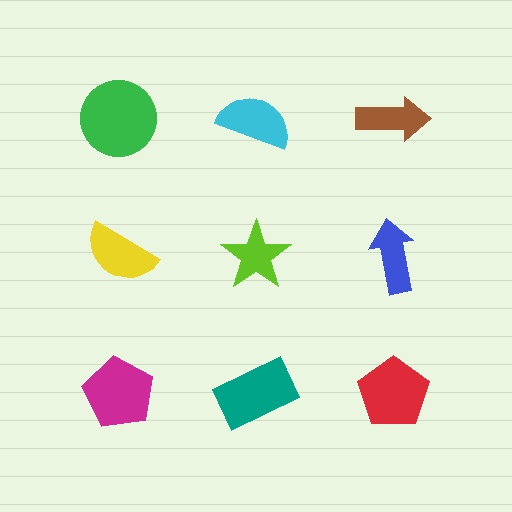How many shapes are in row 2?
3 shapes.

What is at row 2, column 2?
A lime star.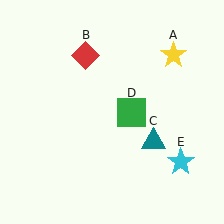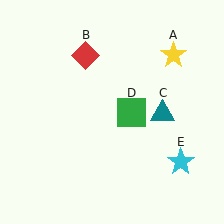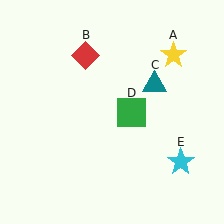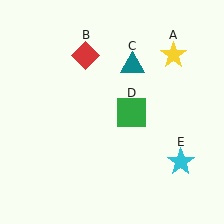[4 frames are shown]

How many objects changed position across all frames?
1 object changed position: teal triangle (object C).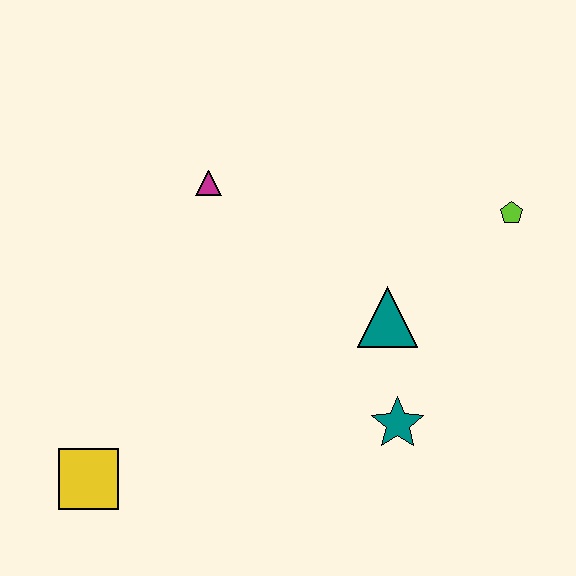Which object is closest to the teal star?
The teal triangle is closest to the teal star.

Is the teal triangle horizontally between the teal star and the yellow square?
Yes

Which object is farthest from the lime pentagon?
The yellow square is farthest from the lime pentagon.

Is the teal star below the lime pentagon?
Yes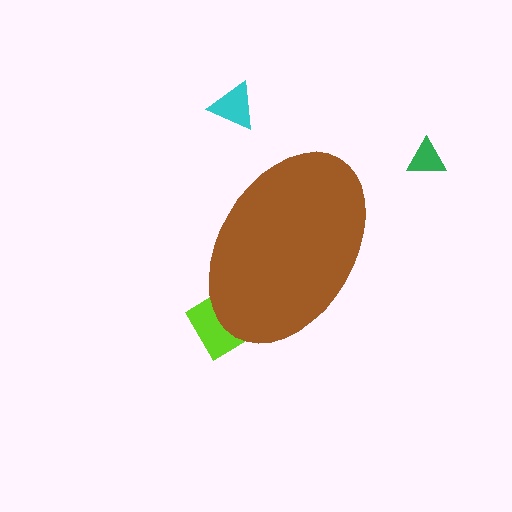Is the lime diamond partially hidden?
Yes, the lime diamond is partially hidden behind the brown ellipse.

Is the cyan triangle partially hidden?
No, the cyan triangle is fully visible.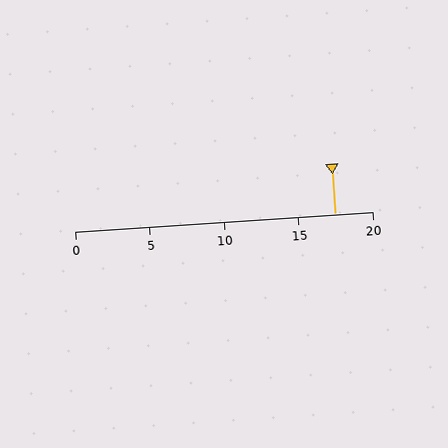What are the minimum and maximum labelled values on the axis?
The axis runs from 0 to 20.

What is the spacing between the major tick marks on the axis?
The major ticks are spaced 5 apart.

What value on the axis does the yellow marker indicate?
The marker indicates approximately 17.5.